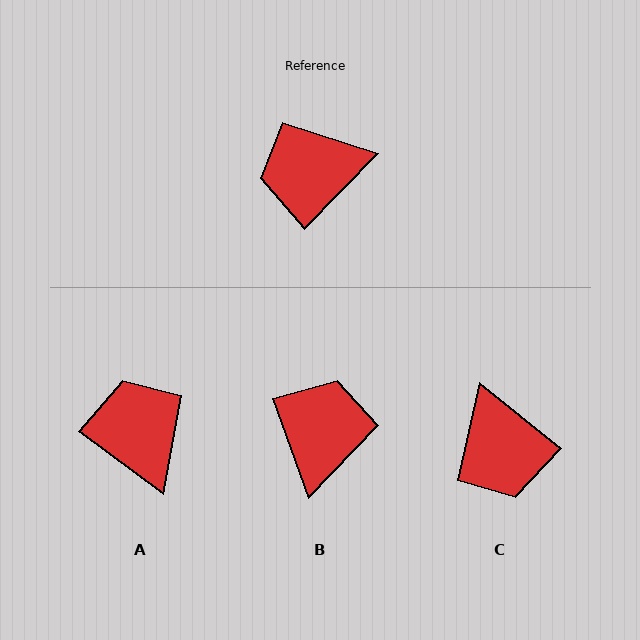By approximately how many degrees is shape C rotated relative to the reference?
Approximately 95 degrees counter-clockwise.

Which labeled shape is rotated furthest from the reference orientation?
B, about 116 degrees away.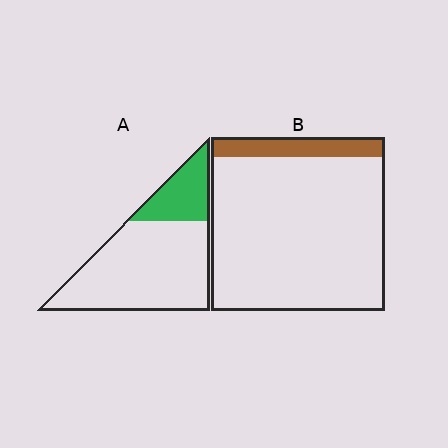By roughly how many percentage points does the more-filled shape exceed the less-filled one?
By roughly 10 percentage points (A over B).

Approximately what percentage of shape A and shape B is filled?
A is approximately 25% and B is approximately 10%.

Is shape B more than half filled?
No.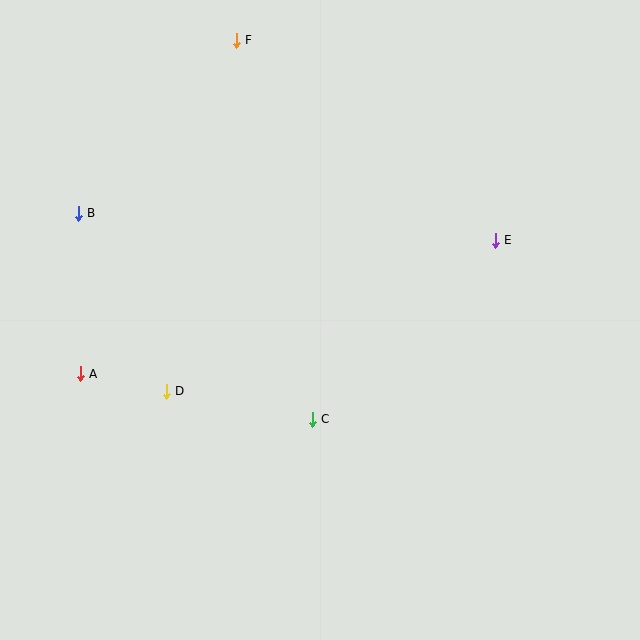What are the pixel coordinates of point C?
Point C is at (312, 419).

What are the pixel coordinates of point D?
Point D is at (166, 391).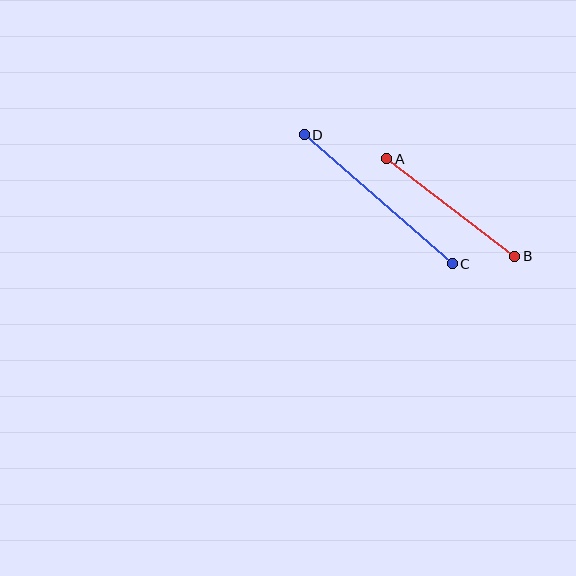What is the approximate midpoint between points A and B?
The midpoint is at approximately (451, 208) pixels.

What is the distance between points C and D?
The distance is approximately 196 pixels.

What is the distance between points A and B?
The distance is approximately 161 pixels.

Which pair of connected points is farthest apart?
Points C and D are farthest apart.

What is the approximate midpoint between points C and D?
The midpoint is at approximately (378, 199) pixels.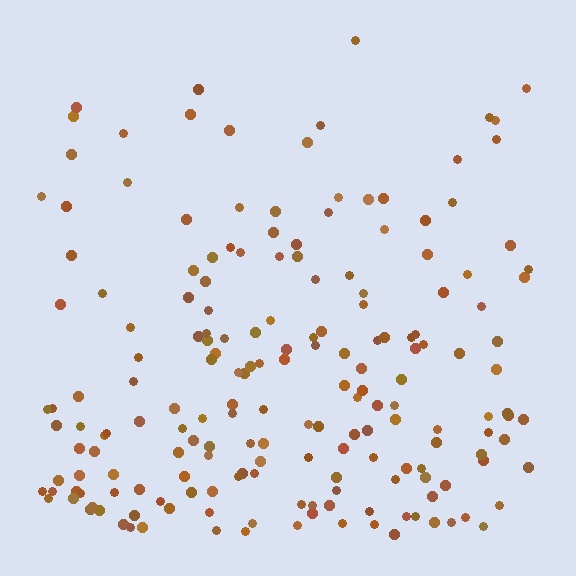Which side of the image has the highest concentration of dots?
The bottom.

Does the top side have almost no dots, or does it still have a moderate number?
Still a moderate number, just noticeably fewer than the bottom.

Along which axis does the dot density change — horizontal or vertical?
Vertical.